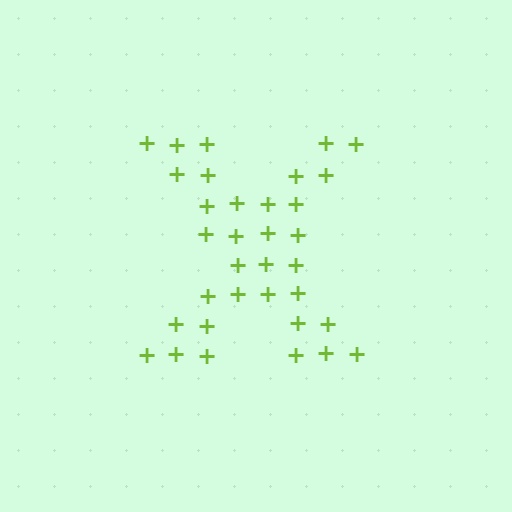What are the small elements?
The small elements are plus signs.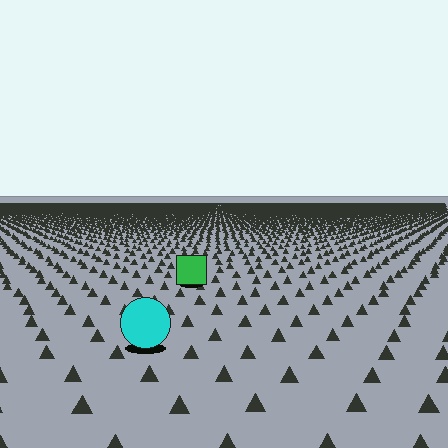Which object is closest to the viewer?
The cyan circle is closest. The texture marks near it are larger and more spread out.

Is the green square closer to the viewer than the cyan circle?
No. The cyan circle is closer — you can tell from the texture gradient: the ground texture is coarser near it.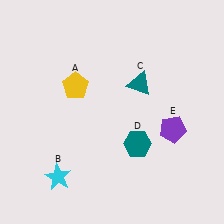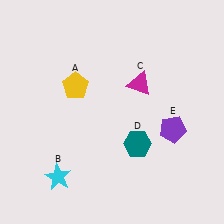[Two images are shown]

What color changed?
The triangle (C) changed from teal in Image 1 to magenta in Image 2.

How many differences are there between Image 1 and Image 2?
There is 1 difference between the two images.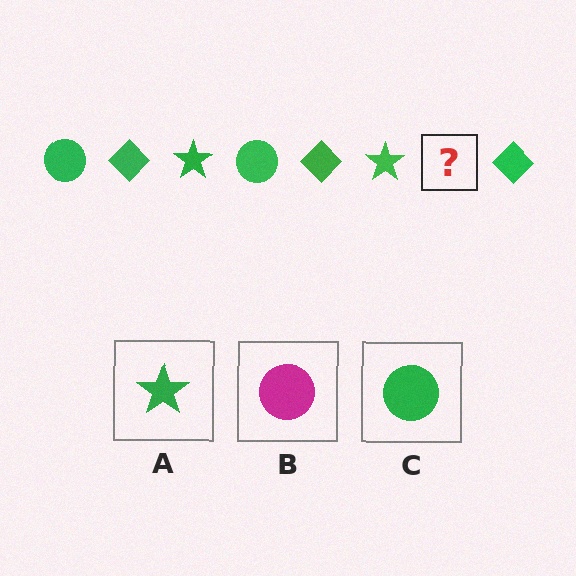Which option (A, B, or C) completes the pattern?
C.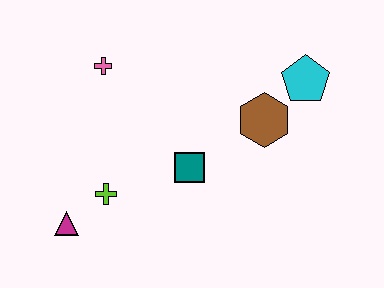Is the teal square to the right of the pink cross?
Yes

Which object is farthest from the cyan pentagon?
The magenta triangle is farthest from the cyan pentagon.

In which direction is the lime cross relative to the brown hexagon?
The lime cross is to the left of the brown hexagon.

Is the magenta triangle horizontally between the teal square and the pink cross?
No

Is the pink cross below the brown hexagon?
No